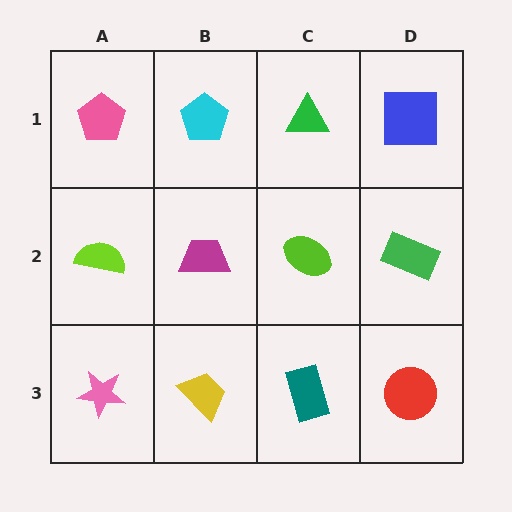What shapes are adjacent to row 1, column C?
A lime ellipse (row 2, column C), a cyan pentagon (row 1, column B), a blue square (row 1, column D).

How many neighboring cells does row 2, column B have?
4.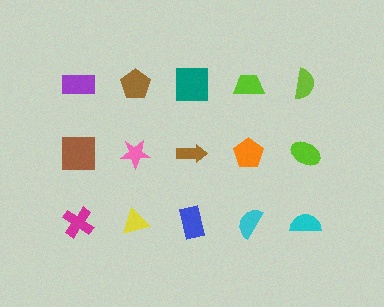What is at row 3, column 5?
A cyan semicircle.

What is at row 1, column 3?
A teal square.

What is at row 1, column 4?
A lime trapezoid.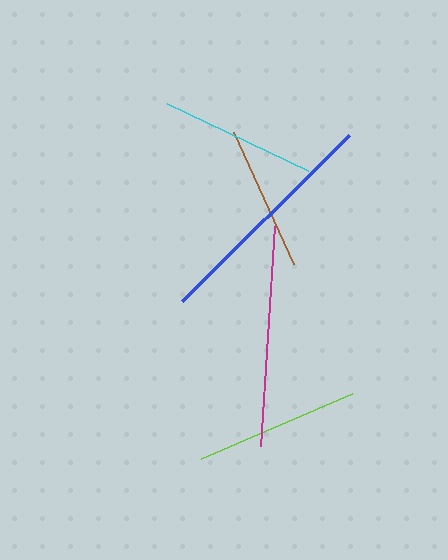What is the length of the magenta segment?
The magenta segment is approximately 220 pixels long.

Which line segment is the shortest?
The brown line is the shortest at approximately 145 pixels.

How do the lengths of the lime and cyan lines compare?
The lime and cyan lines are approximately the same length.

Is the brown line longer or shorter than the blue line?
The blue line is longer than the brown line.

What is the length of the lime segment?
The lime segment is approximately 165 pixels long.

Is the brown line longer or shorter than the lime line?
The lime line is longer than the brown line.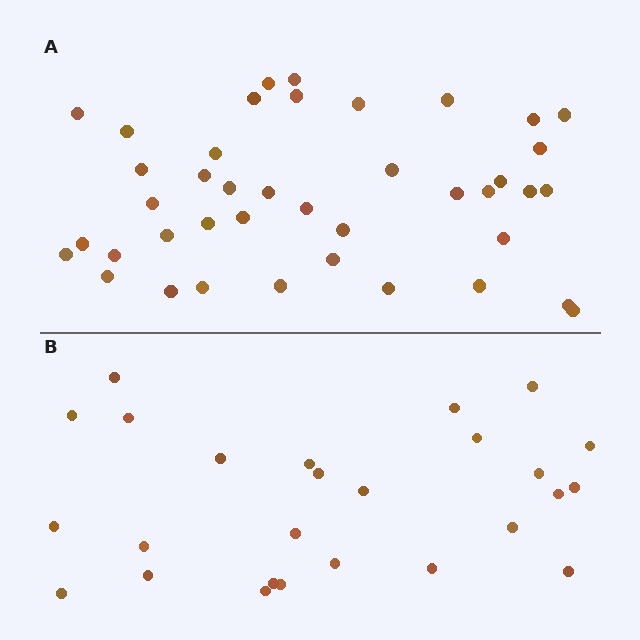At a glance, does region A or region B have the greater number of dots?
Region A (the top region) has more dots.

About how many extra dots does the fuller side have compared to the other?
Region A has approximately 15 more dots than region B.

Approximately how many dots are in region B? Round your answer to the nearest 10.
About 30 dots. (The exact count is 26, which rounds to 30.)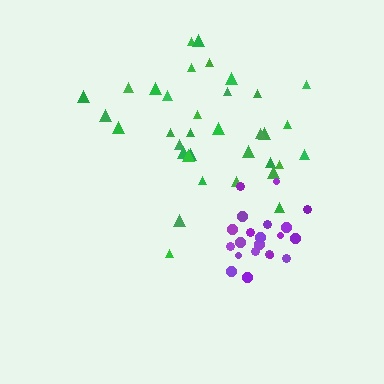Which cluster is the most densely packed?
Purple.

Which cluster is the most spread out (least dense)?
Green.